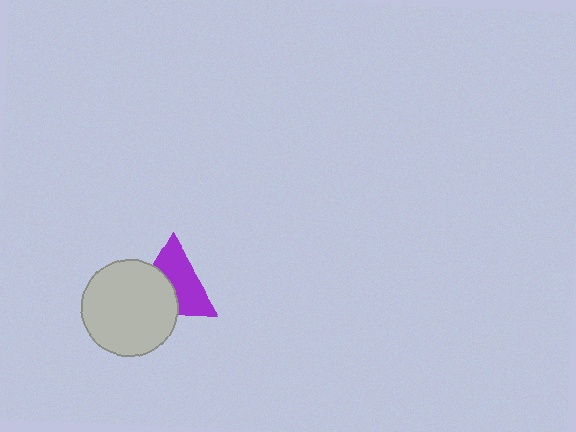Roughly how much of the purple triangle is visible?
About half of it is visible (roughly 57%).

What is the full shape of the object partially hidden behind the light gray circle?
The partially hidden object is a purple triangle.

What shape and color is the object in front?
The object in front is a light gray circle.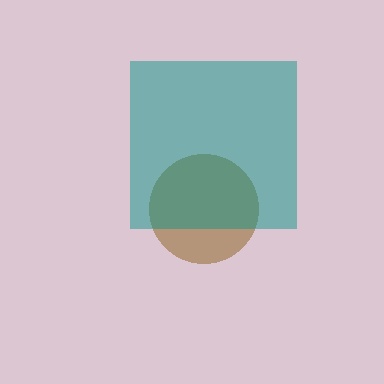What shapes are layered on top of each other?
The layered shapes are: a brown circle, a teal square.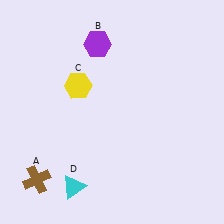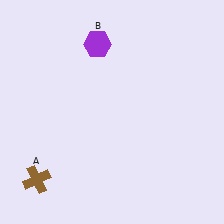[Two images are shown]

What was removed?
The cyan triangle (D), the yellow hexagon (C) were removed in Image 2.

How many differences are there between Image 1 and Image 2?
There are 2 differences between the two images.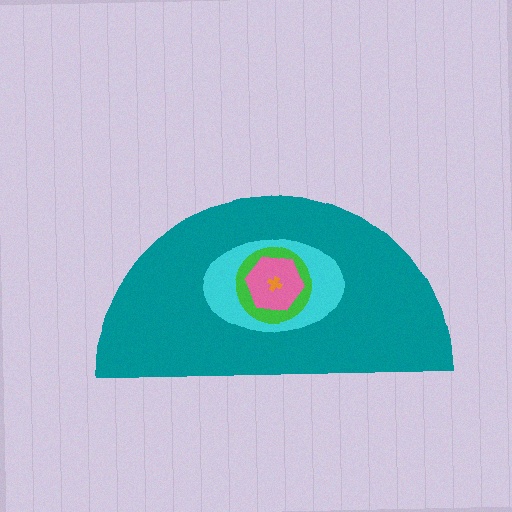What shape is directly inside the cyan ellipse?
The green circle.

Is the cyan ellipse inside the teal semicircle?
Yes.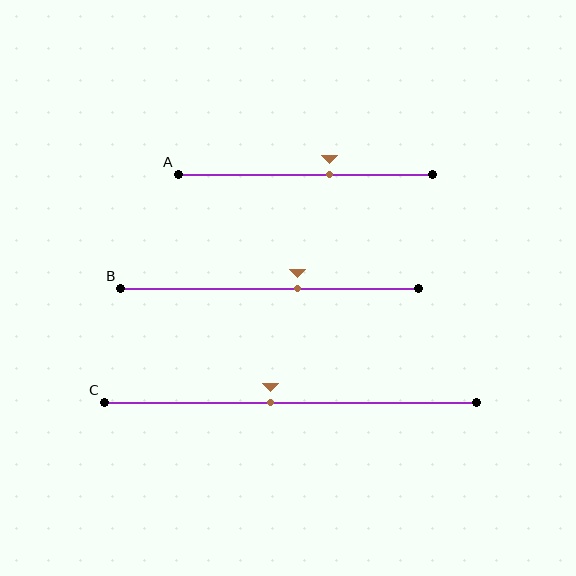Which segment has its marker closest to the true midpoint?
Segment C has its marker closest to the true midpoint.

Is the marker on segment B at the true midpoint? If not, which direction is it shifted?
No, the marker on segment B is shifted to the right by about 9% of the segment length.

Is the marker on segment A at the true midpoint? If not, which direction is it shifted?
No, the marker on segment A is shifted to the right by about 9% of the segment length.